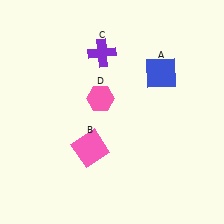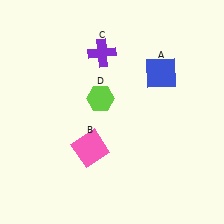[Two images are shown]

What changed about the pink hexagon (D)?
In Image 1, D is pink. In Image 2, it changed to lime.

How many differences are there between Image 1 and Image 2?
There is 1 difference between the two images.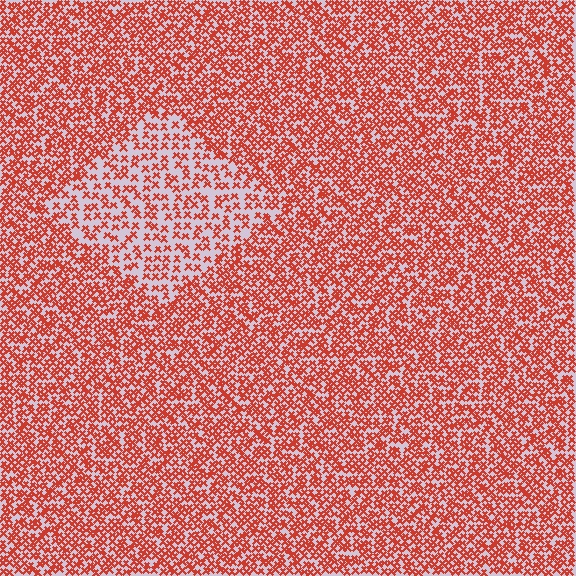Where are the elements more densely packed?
The elements are more densely packed outside the diamond boundary.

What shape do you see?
I see a diamond.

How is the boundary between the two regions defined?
The boundary is defined by a change in element density (approximately 2.0x ratio). All elements are the same color, size, and shape.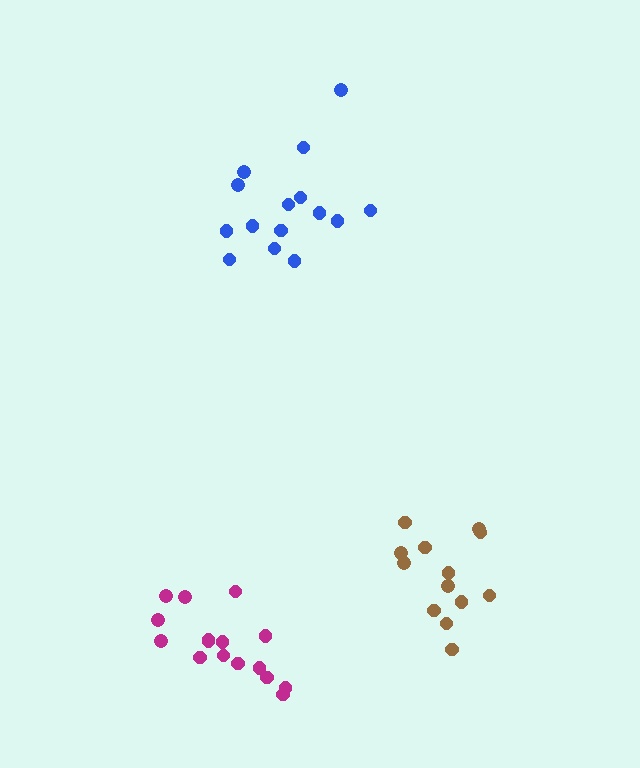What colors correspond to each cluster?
The clusters are colored: brown, magenta, blue.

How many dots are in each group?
Group 1: 13 dots, Group 2: 16 dots, Group 3: 15 dots (44 total).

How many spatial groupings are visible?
There are 3 spatial groupings.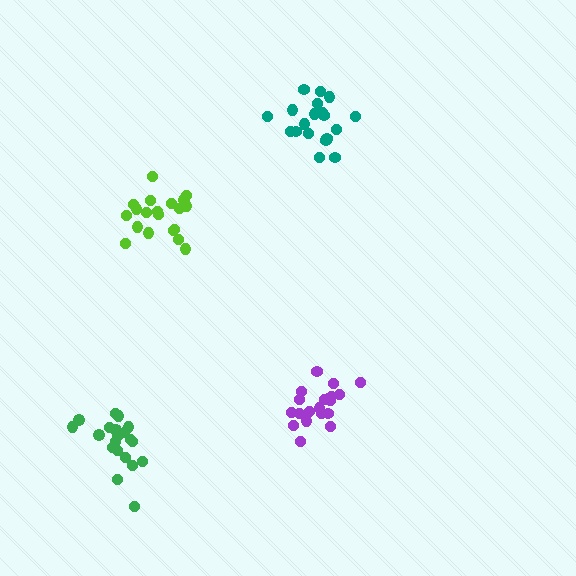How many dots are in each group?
Group 1: 20 dots, Group 2: 19 dots, Group 3: 20 dots, Group 4: 20 dots (79 total).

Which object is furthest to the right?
The purple cluster is rightmost.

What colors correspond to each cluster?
The clusters are colored: green, teal, lime, purple.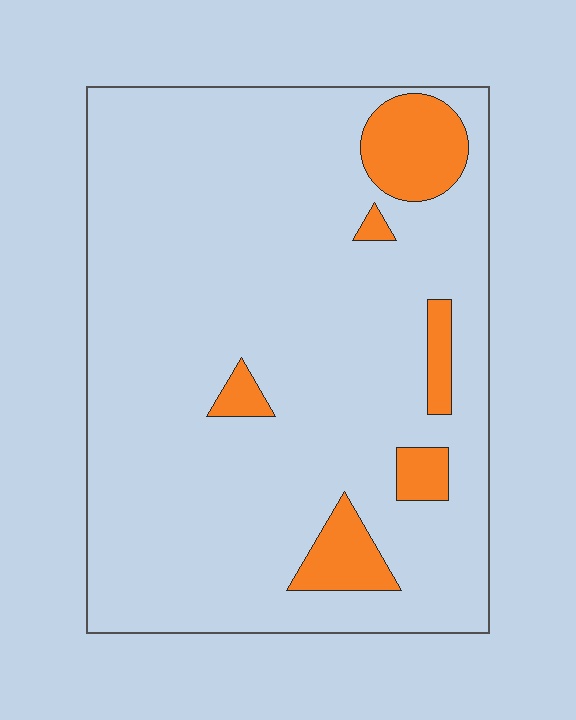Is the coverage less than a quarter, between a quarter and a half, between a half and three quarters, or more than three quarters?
Less than a quarter.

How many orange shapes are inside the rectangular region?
6.